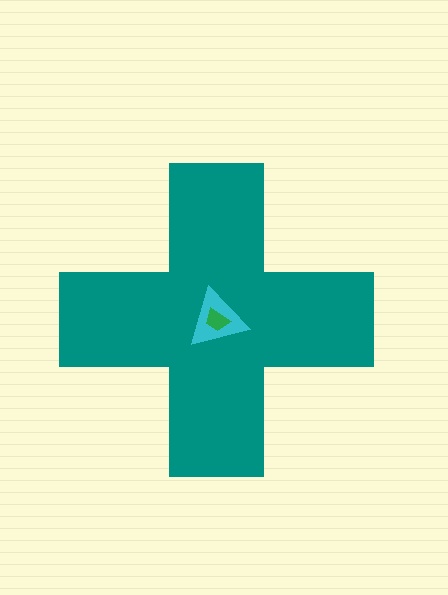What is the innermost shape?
The green trapezoid.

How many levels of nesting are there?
3.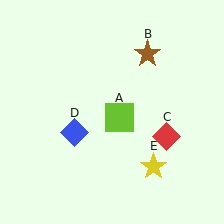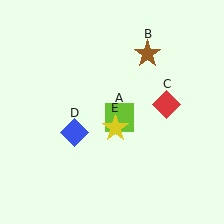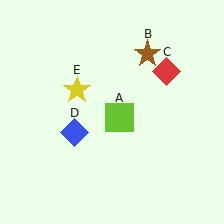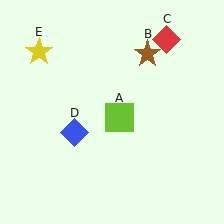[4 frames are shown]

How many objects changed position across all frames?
2 objects changed position: red diamond (object C), yellow star (object E).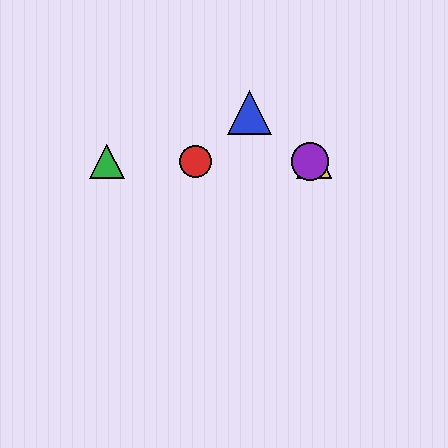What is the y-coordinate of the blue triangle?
The blue triangle is at y≈113.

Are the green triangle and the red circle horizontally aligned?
Yes, both are at y≈161.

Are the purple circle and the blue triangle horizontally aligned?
No, the purple circle is at y≈161 and the blue triangle is at y≈113.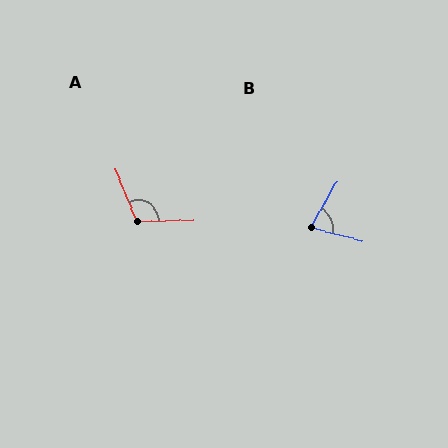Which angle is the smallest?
B, at approximately 74 degrees.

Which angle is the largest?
A, at approximately 111 degrees.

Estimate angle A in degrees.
Approximately 111 degrees.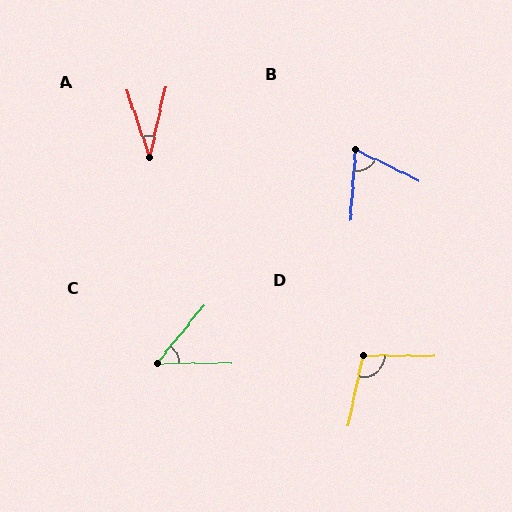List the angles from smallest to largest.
A (32°), C (51°), B (68°), D (101°).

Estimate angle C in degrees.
Approximately 51 degrees.